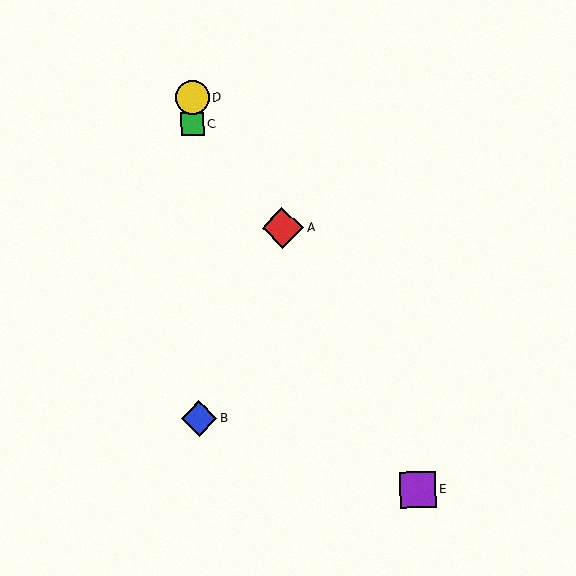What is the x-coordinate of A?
Object A is at x≈283.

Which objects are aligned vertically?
Objects B, C, D are aligned vertically.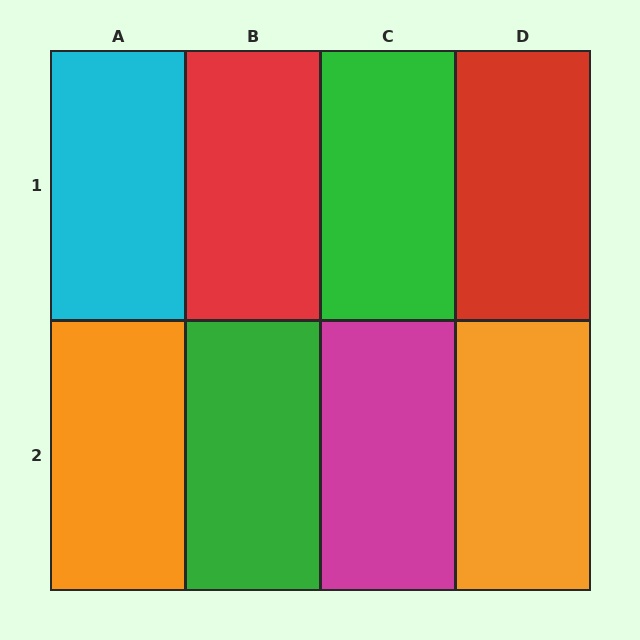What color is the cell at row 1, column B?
Red.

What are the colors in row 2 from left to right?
Orange, green, magenta, orange.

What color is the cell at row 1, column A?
Cyan.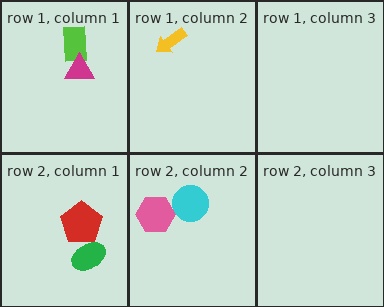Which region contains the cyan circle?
The row 2, column 2 region.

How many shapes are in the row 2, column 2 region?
2.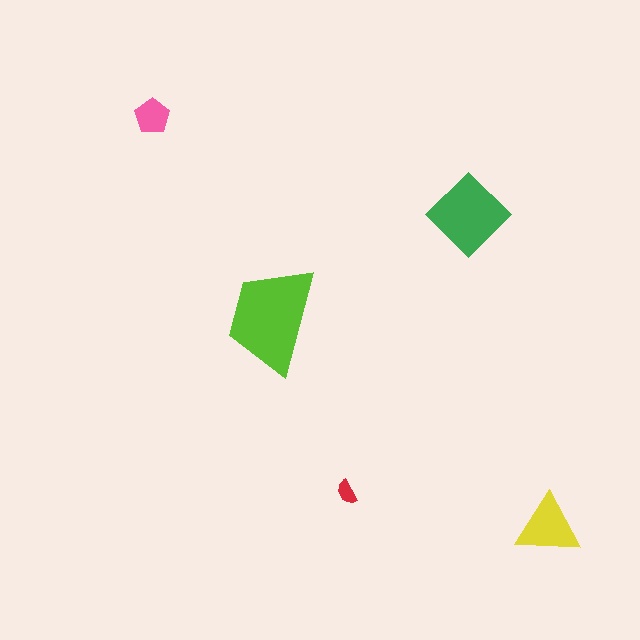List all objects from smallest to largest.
The red semicircle, the pink pentagon, the yellow triangle, the green diamond, the lime trapezoid.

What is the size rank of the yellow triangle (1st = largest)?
3rd.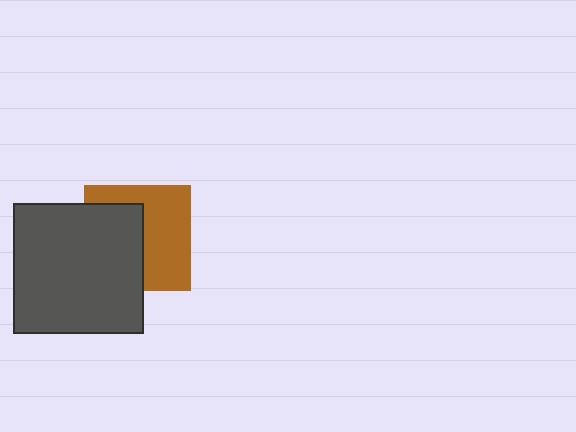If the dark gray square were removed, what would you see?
You would see the complete brown square.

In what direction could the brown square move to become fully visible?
The brown square could move right. That would shift it out from behind the dark gray square entirely.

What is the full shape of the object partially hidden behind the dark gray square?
The partially hidden object is a brown square.